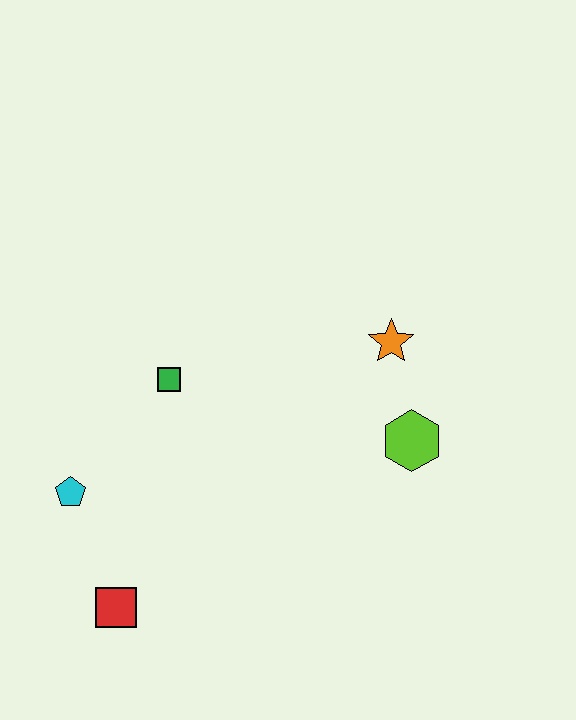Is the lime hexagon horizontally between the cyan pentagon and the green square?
No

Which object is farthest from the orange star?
The red square is farthest from the orange star.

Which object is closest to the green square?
The cyan pentagon is closest to the green square.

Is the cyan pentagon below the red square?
No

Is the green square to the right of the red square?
Yes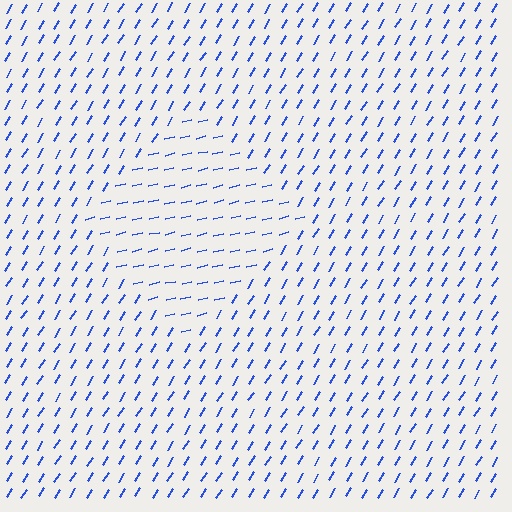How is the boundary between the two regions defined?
The boundary is defined purely by a change in line orientation (approximately 45 degrees difference). All lines are the same color and thickness.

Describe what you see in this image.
The image is filled with small blue line segments. A diamond region in the image has lines oriented differently from the surrounding lines, creating a visible texture boundary.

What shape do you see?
I see a diamond.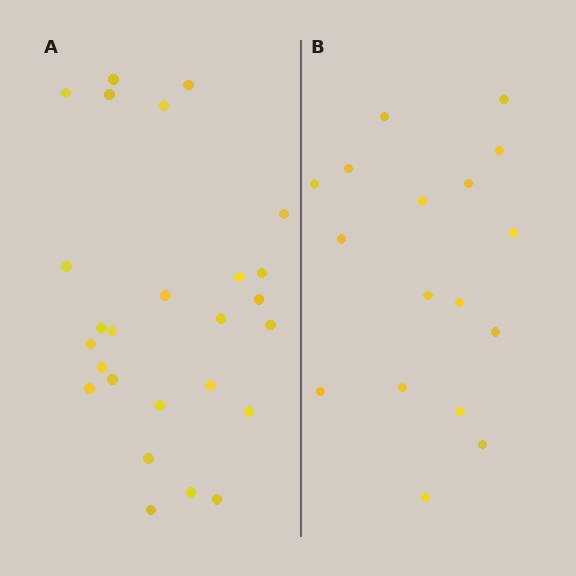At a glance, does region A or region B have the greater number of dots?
Region A (the left region) has more dots.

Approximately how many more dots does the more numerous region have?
Region A has roughly 8 or so more dots than region B.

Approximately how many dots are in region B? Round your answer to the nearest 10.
About 20 dots. (The exact count is 17, which rounds to 20.)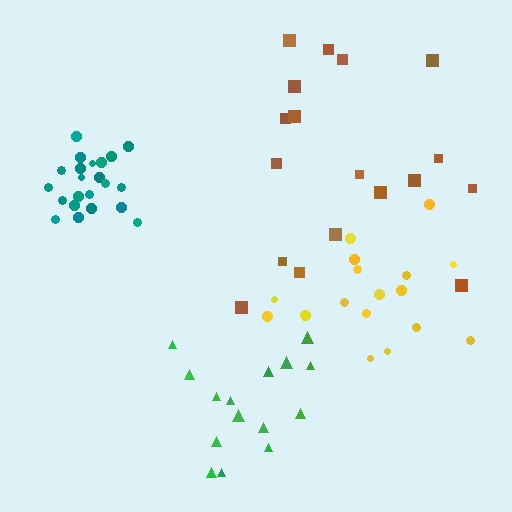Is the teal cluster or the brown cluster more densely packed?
Teal.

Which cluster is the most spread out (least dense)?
Brown.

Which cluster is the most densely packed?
Teal.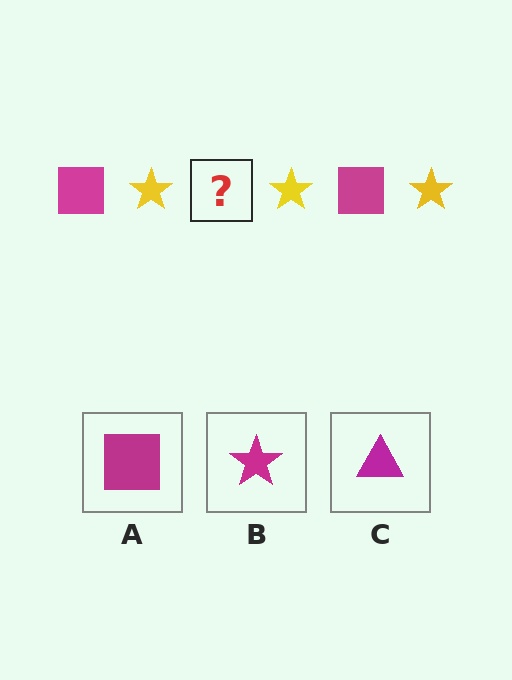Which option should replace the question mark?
Option A.